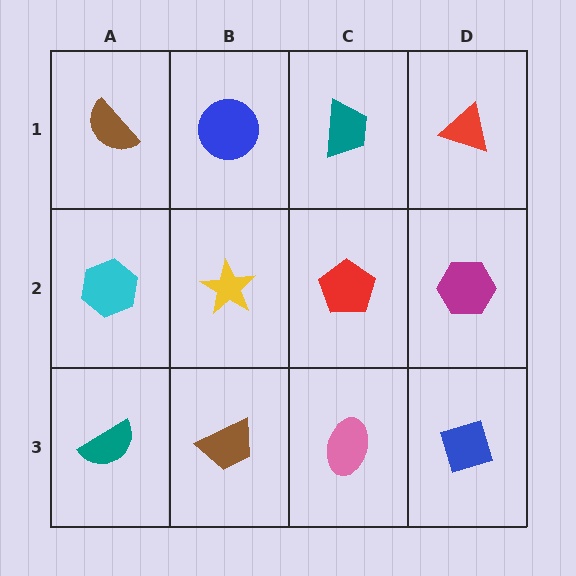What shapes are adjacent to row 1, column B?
A yellow star (row 2, column B), a brown semicircle (row 1, column A), a teal trapezoid (row 1, column C).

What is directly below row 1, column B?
A yellow star.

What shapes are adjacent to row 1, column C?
A red pentagon (row 2, column C), a blue circle (row 1, column B), a red triangle (row 1, column D).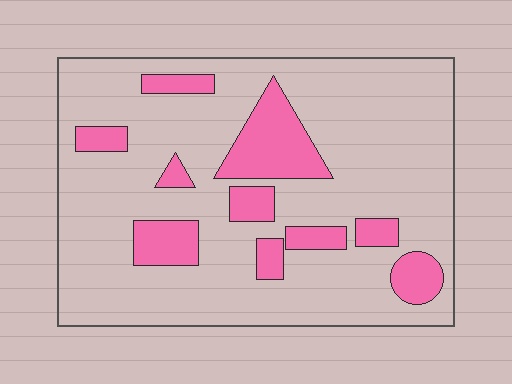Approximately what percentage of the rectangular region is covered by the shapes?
Approximately 20%.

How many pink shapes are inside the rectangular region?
10.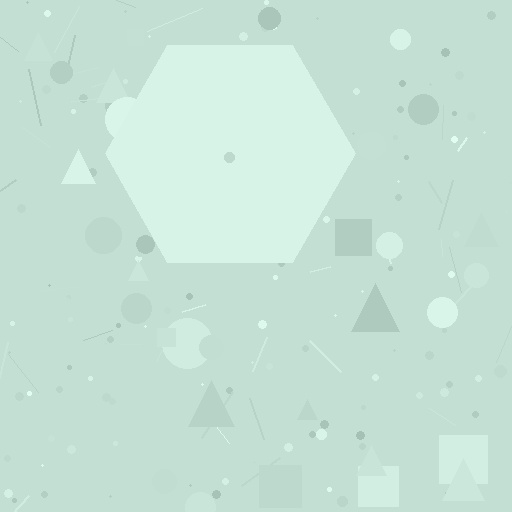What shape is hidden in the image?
A hexagon is hidden in the image.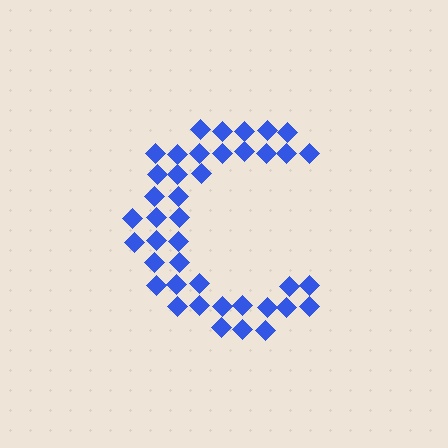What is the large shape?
The large shape is the letter C.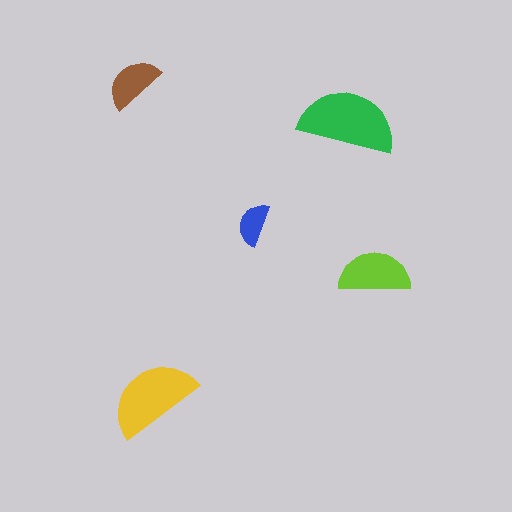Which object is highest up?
The brown semicircle is topmost.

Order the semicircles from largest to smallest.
the green one, the yellow one, the lime one, the brown one, the blue one.